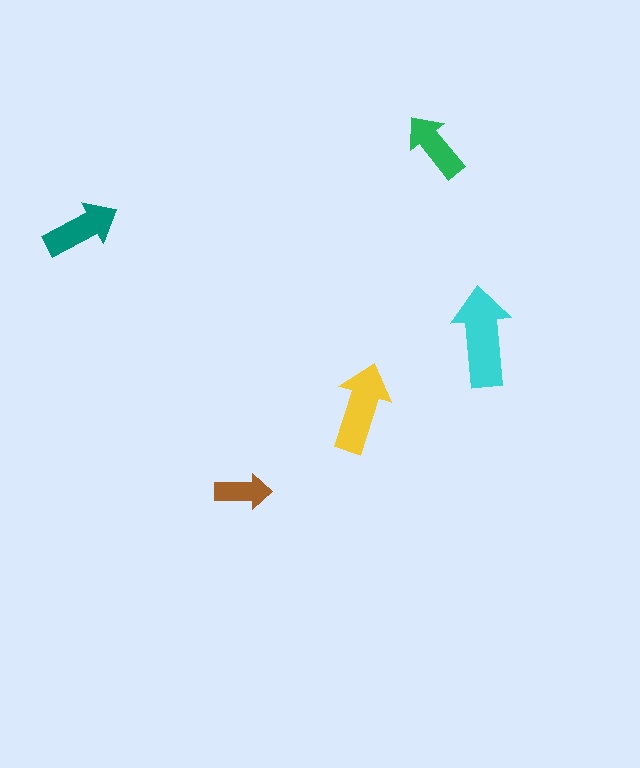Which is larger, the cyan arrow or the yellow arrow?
The cyan one.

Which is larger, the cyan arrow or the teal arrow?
The cyan one.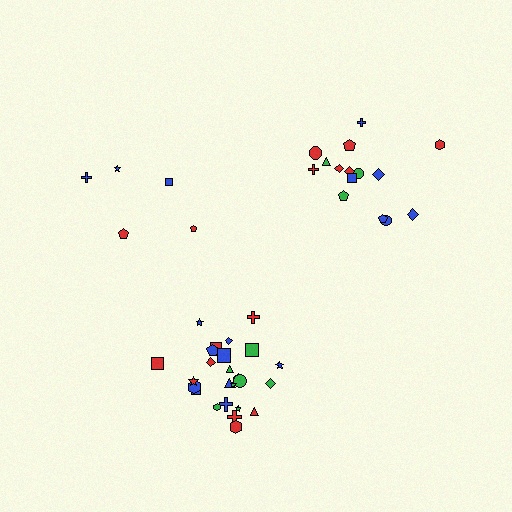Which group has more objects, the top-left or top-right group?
The top-right group.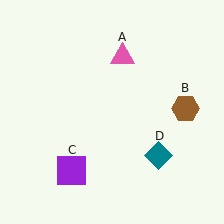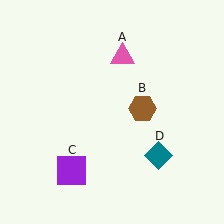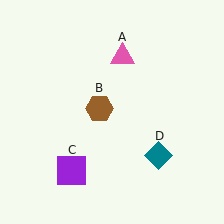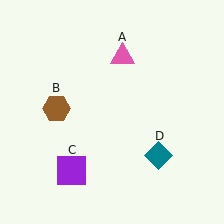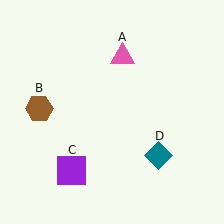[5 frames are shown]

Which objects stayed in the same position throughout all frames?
Pink triangle (object A) and purple square (object C) and teal diamond (object D) remained stationary.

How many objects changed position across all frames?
1 object changed position: brown hexagon (object B).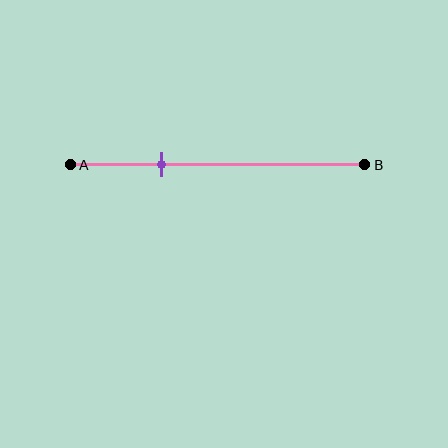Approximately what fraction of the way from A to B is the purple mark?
The purple mark is approximately 30% of the way from A to B.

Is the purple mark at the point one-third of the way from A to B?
Yes, the mark is approximately at the one-third point.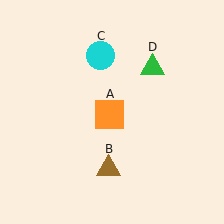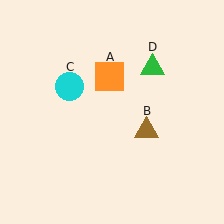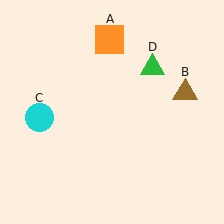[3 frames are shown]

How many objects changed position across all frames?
3 objects changed position: orange square (object A), brown triangle (object B), cyan circle (object C).